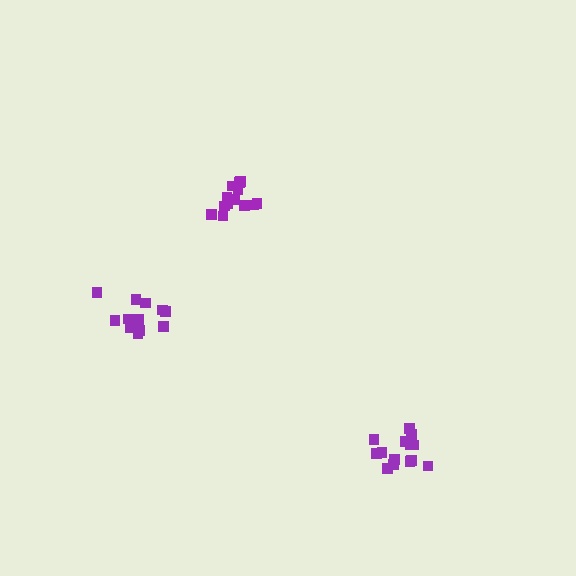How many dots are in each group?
Group 1: 13 dots, Group 2: 15 dots, Group 3: 15 dots (43 total).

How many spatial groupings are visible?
There are 3 spatial groupings.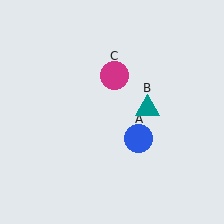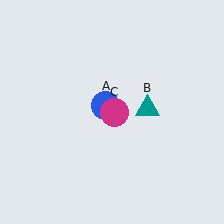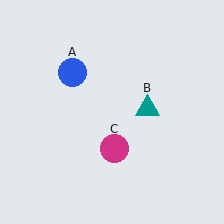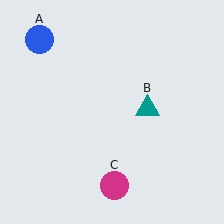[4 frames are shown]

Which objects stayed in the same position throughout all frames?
Teal triangle (object B) remained stationary.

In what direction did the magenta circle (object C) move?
The magenta circle (object C) moved down.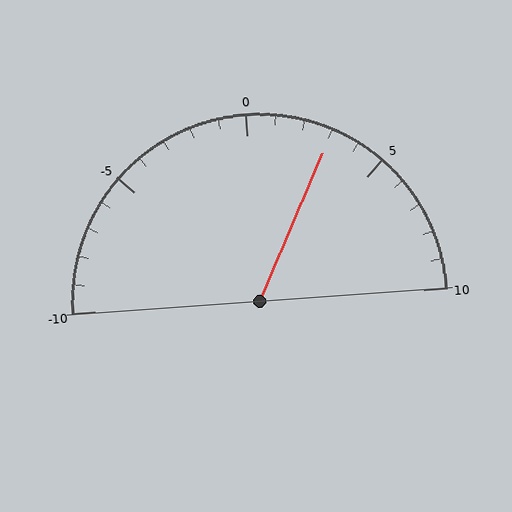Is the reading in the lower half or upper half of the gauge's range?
The reading is in the upper half of the range (-10 to 10).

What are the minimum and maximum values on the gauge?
The gauge ranges from -10 to 10.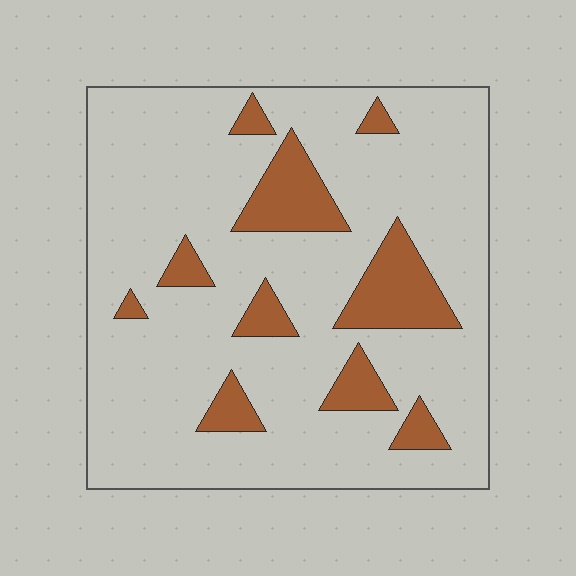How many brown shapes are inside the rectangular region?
10.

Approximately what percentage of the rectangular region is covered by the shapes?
Approximately 15%.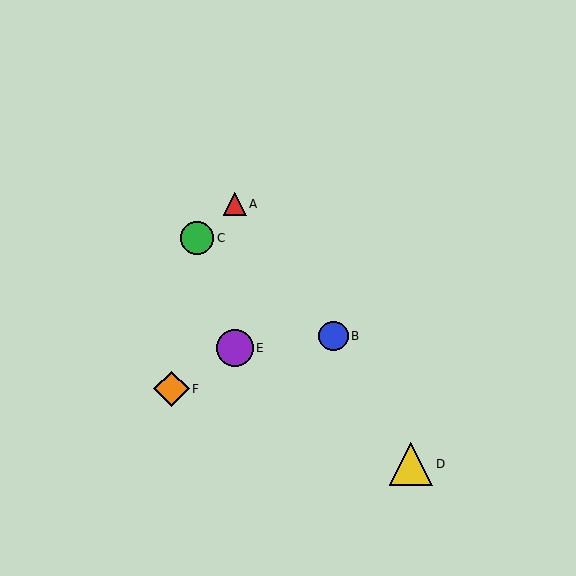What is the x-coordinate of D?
Object D is at x≈411.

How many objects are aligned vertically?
2 objects (A, E) are aligned vertically.